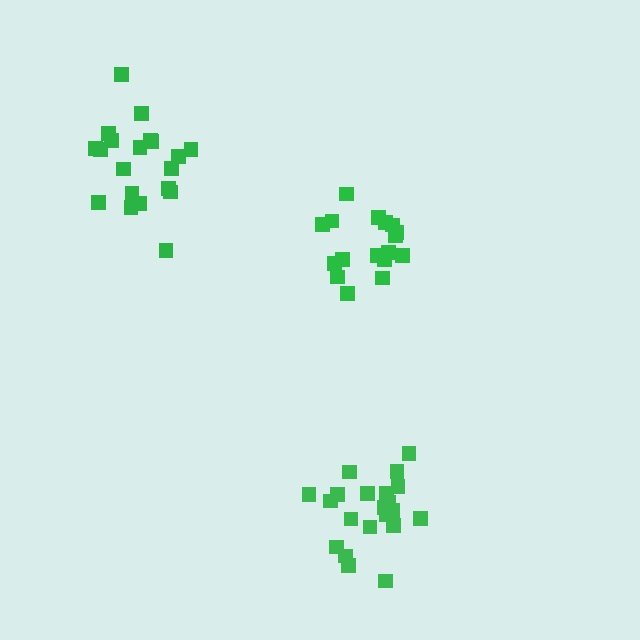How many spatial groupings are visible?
There are 3 spatial groupings.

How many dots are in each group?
Group 1: 21 dots, Group 2: 20 dots, Group 3: 17 dots (58 total).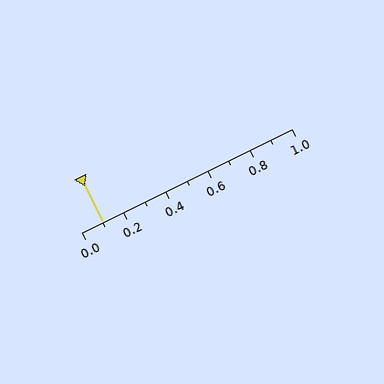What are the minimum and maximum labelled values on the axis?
The axis runs from 0.0 to 1.0.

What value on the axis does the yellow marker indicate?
The marker indicates approximately 0.1.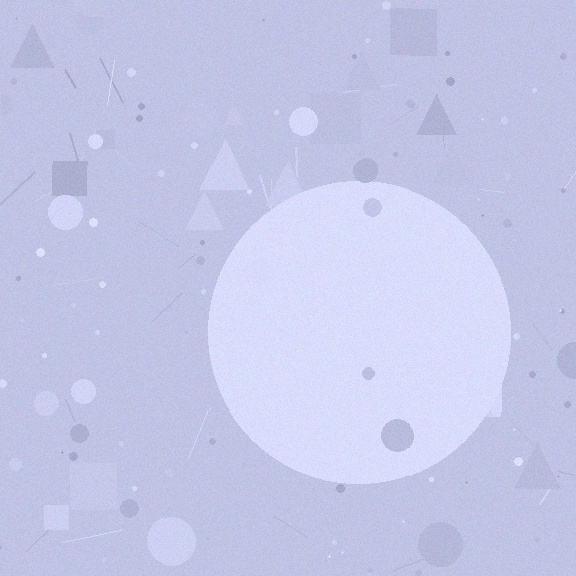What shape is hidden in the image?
A circle is hidden in the image.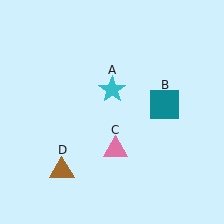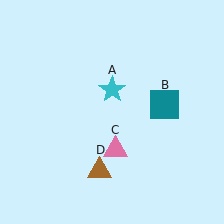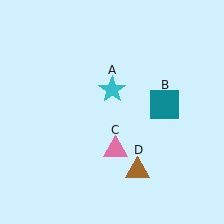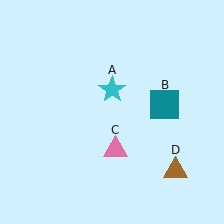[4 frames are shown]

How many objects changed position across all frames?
1 object changed position: brown triangle (object D).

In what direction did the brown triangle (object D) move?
The brown triangle (object D) moved right.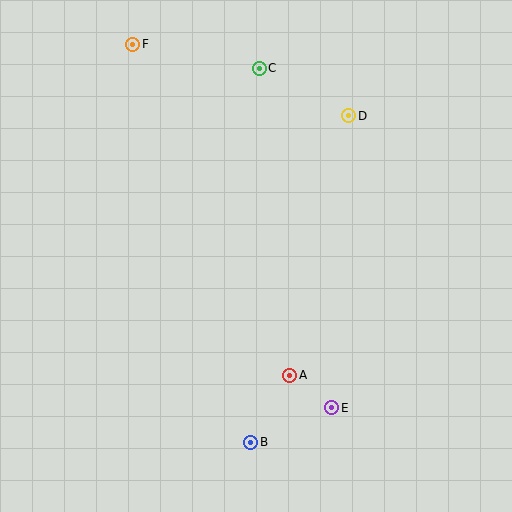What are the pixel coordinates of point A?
Point A is at (290, 375).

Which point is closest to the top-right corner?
Point D is closest to the top-right corner.